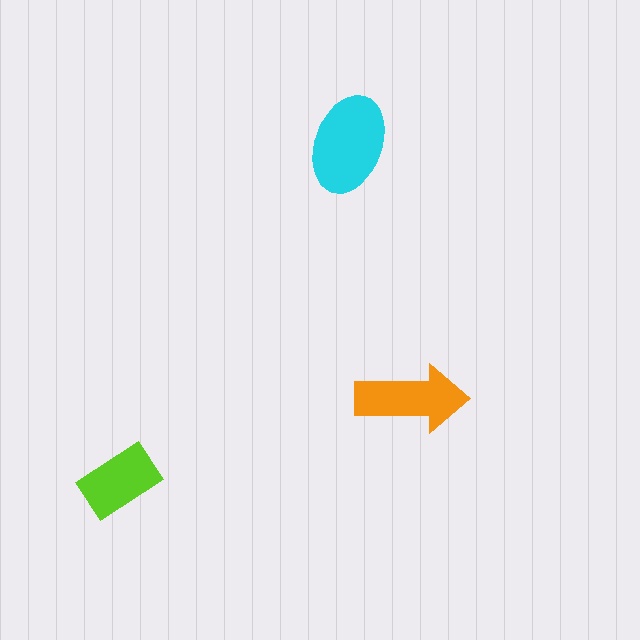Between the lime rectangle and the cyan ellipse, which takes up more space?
The cyan ellipse.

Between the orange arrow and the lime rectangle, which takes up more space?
The orange arrow.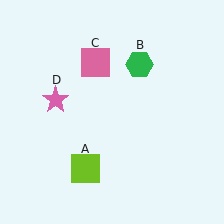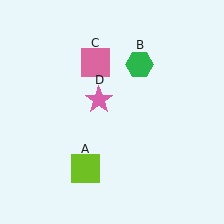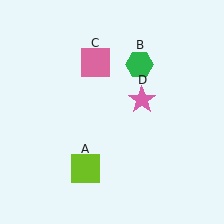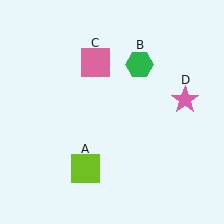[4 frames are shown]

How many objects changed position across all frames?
1 object changed position: pink star (object D).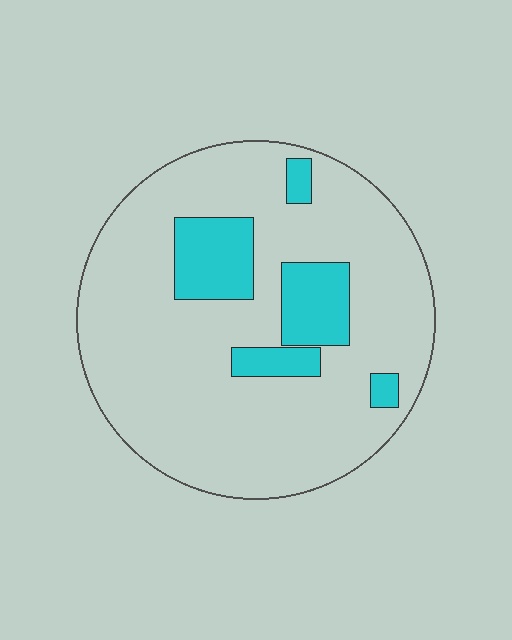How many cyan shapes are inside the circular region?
5.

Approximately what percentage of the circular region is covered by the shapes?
Approximately 15%.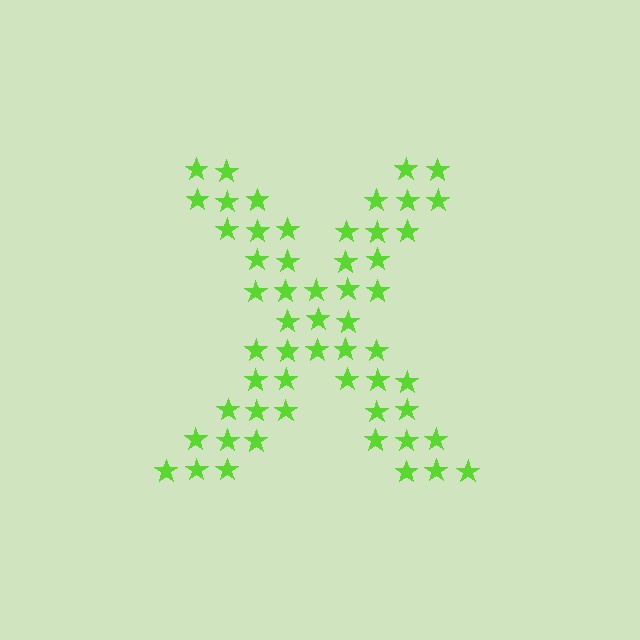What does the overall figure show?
The overall figure shows the letter X.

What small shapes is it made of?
It is made of small stars.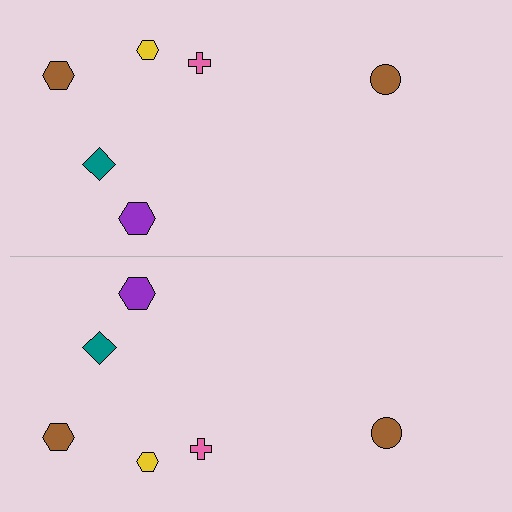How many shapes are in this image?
There are 12 shapes in this image.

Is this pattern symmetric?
Yes, this pattern has bilateral (reflection) symmetry.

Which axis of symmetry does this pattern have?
The pattern has a horizontal axis of symmetry running through the center of the image.